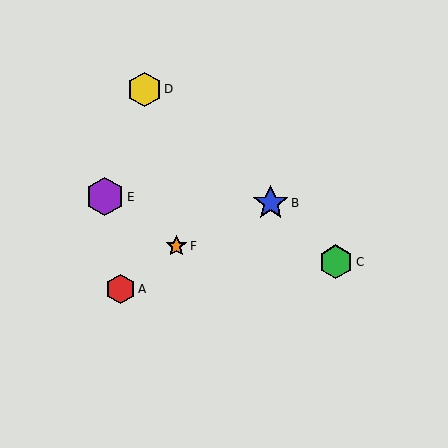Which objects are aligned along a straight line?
Objects B, C, D are aligned along a straight line.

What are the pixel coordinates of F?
Object F is at (176, 246).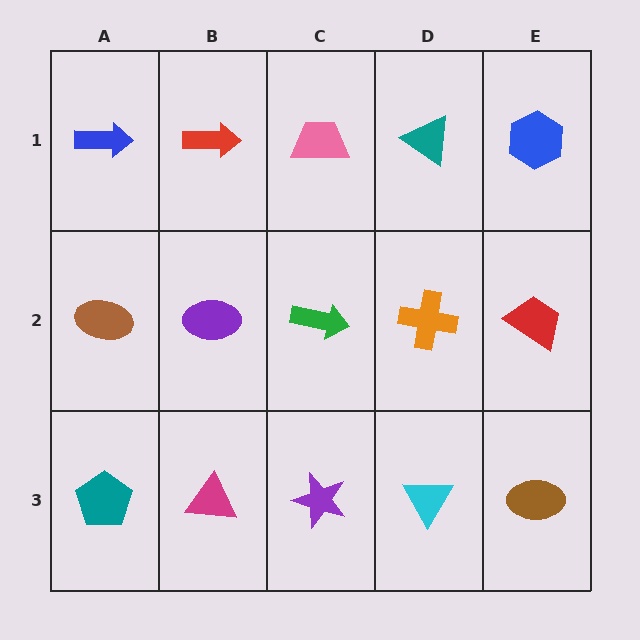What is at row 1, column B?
A red arrow.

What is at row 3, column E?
A brown ellipse.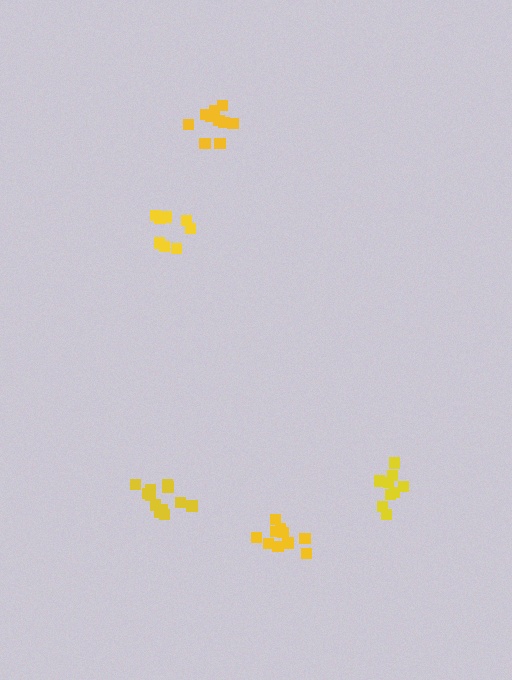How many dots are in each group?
Group 1: 12 dots, Group 2: 10 dots, Group 3: 8 dots, Group 4: 9 dots, Group 5: 10 dots (49 total).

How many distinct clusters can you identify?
There are 5 distinct clusters.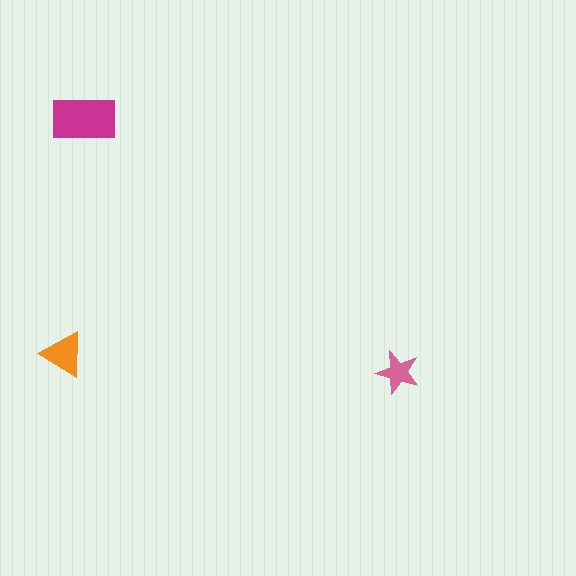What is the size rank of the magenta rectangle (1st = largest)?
1st.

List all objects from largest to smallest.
The magenta rectangle, the orange triangle, the pink star.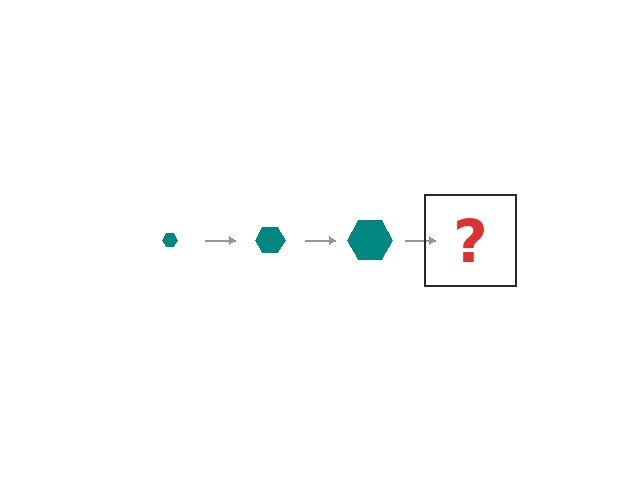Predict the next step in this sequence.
The next step is a teal hexagon, larger than the previous one.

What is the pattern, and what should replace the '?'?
The pattern is that the hexagon gets progressively larger each step. The '?' should be a teal hexagon, larger than the previous one.